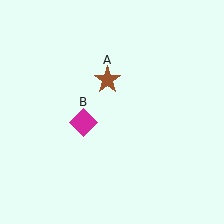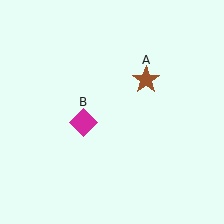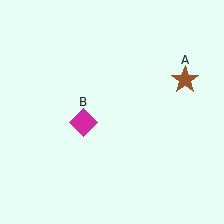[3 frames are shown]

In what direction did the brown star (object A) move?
The brown star (object A) moved right.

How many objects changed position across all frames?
1 object changed position: brown star (object A).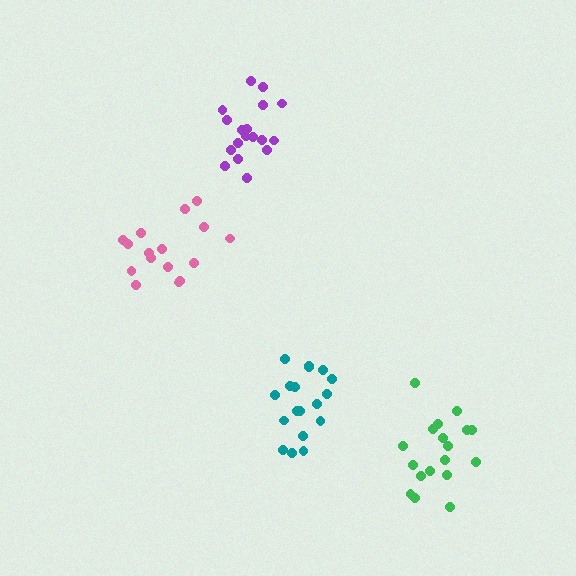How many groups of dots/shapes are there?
There are 4 groups.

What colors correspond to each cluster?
The clusters are colored: pink, purple, green, teal.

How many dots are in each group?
Group 1: 16 dots, Group 2: 19 dots, Group 3: 18 dots, Group 4: 18 dots (71 total).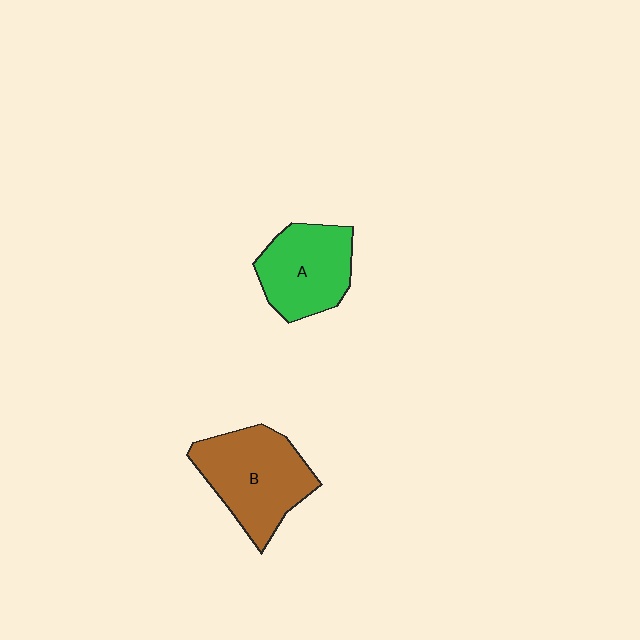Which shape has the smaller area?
Shape A (green).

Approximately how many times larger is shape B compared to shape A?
Approximately 1.2 times.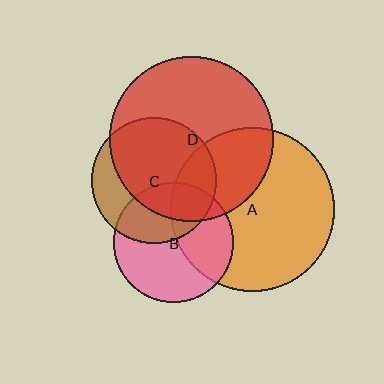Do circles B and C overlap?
Yes.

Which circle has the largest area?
Circle D (red).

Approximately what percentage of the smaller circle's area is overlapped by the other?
Approximately 40%.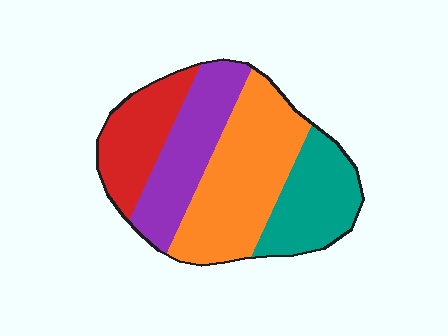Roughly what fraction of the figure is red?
Red takes up between a sixth and a third of the figure.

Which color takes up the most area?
Orange, at roughly 35%.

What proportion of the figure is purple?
Purple covers around 25% of the figure.